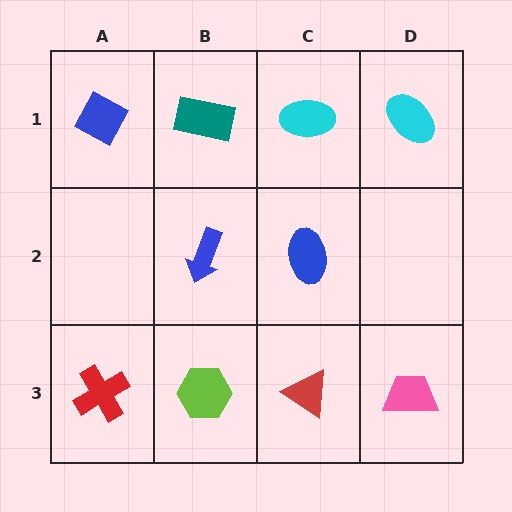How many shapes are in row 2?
2 shapes.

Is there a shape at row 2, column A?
No, that cell is empty.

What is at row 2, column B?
A blue arrow.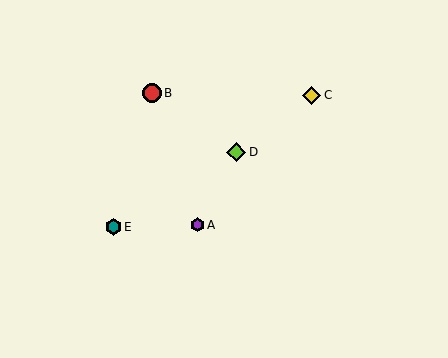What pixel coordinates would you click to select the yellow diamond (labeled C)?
Click at (312, 96) to select the yellow diamond C.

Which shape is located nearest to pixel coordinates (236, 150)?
The lime diamond (labeled D) at (236, 152) is nearest to that location.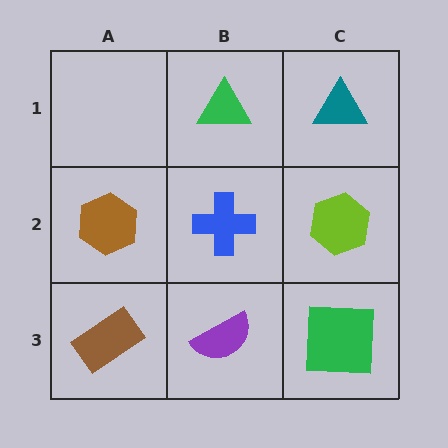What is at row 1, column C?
A teal triangle.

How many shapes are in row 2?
3 shapes.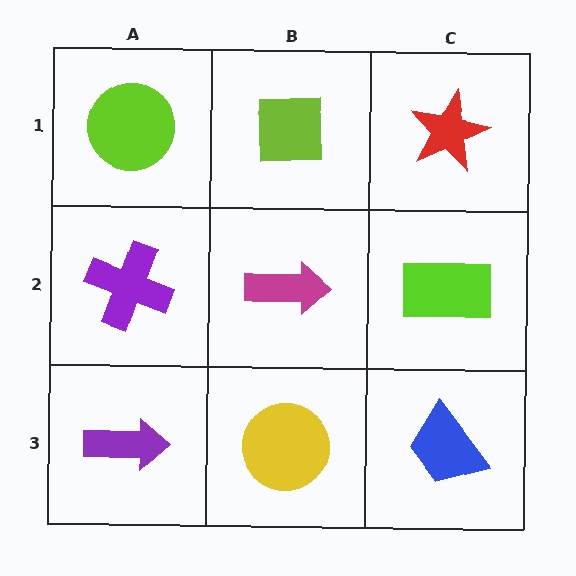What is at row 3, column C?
A blue trapezoid.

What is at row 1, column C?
A red star.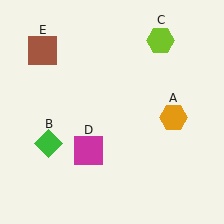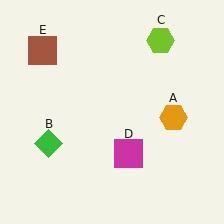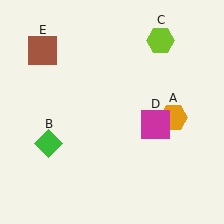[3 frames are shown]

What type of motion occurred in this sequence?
The magenta square (object D) rotated counterclockwise around the center of the scene.